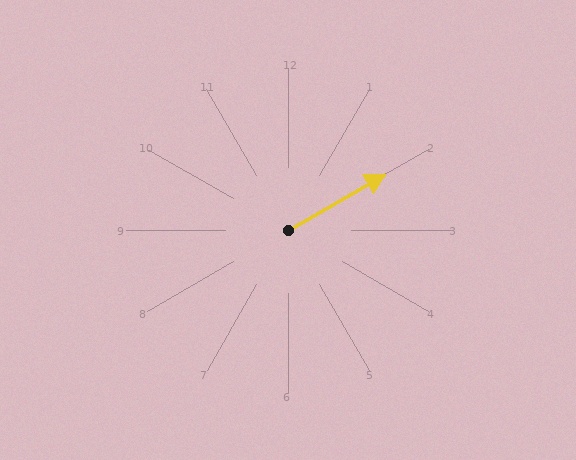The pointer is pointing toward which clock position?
Roughly 2 o'clock.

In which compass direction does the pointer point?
Northeast.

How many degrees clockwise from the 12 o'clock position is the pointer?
Approximately 60 degrees.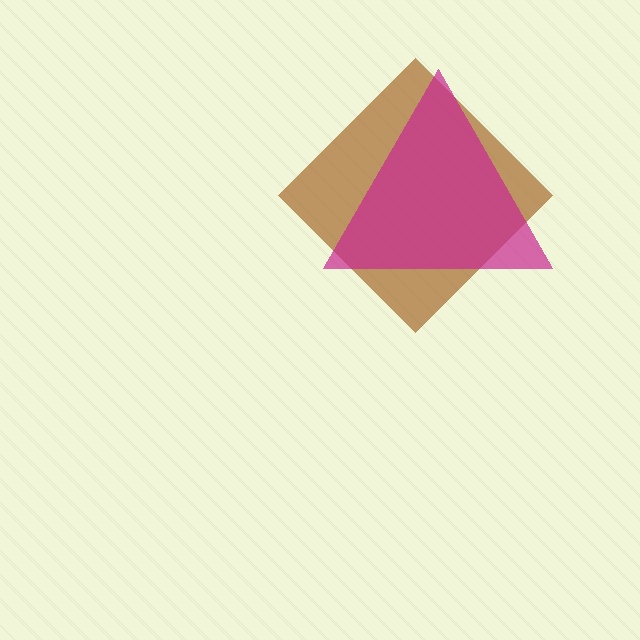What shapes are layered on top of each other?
The layered shapes are: a brown diamond, a magenta triangle.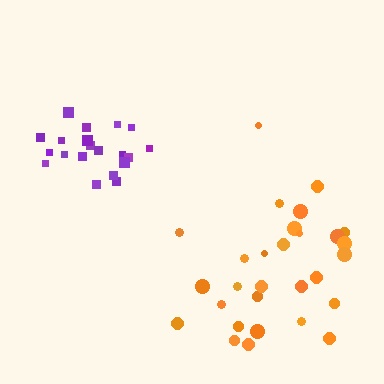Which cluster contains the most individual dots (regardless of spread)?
Orange (30).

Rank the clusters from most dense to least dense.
purple, orange.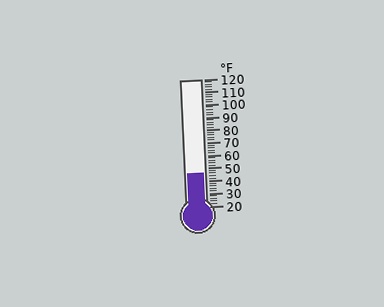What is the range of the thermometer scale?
The thermometer scale ranges from 20°F to 120°F.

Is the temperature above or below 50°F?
The temperature is below 50°F.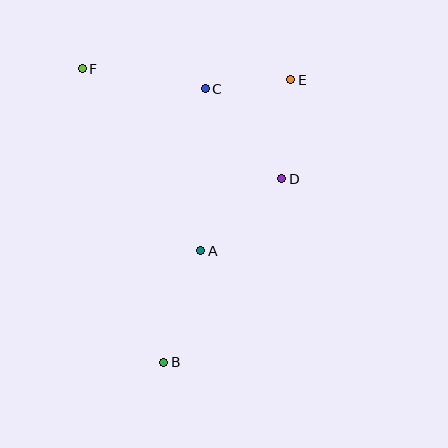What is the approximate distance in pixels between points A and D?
The distance between A and D is approximately 108 pixels.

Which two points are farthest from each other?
Points B and E are farthest from each other.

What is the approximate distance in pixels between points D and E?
The distance between D and E is approximately 99 pixels.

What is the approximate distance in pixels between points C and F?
The distance between C and F is approximately 125 pixels.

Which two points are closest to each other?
Points C and E are closest to each other.